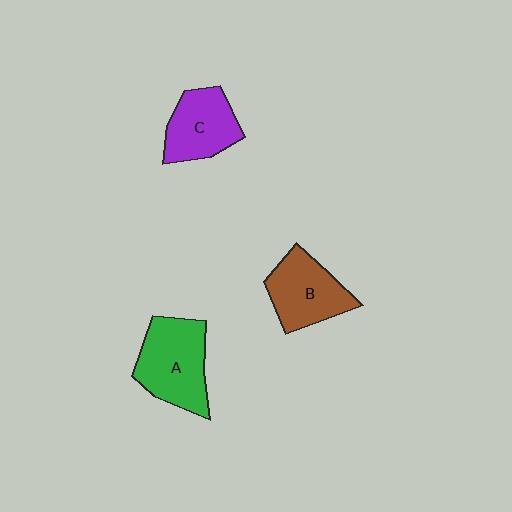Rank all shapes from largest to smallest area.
From largest to smallest: A (green), B (brown), C (purple).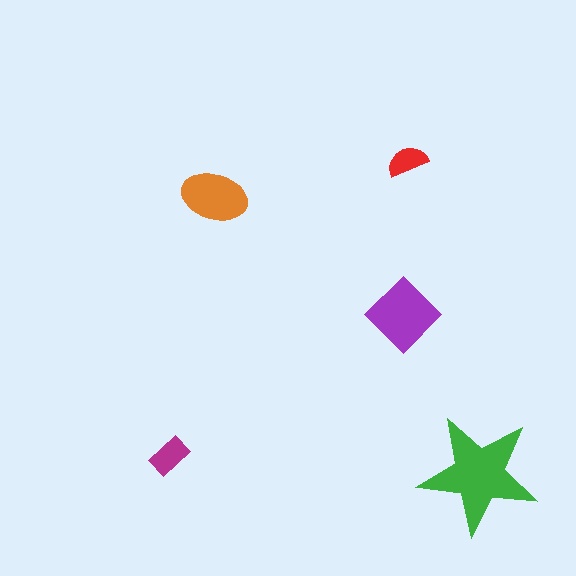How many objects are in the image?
There are 5 objects in the image.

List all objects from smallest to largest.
The red semicircle, the magenta rectangle, the orange ellipse, the purple diamond, the green star.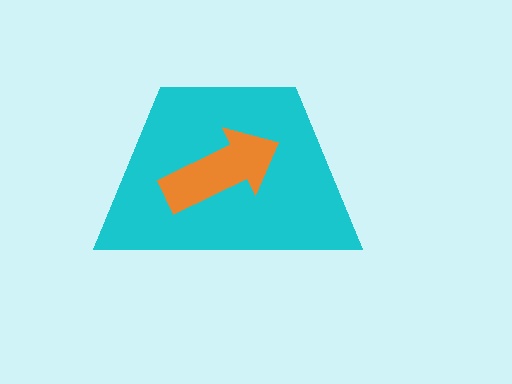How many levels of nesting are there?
2.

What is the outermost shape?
The cyan trapezoid.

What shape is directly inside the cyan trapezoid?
The orange arrow.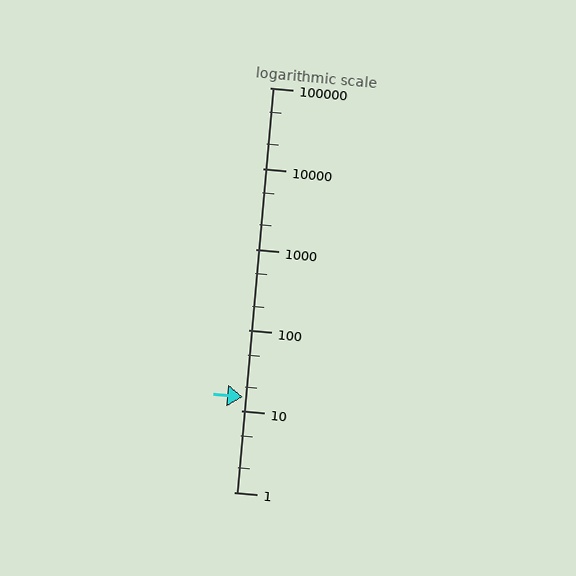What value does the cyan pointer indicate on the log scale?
The pointer indicates approximately 15.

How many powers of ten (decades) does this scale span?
The scale spans 5 decades, from 1 to 100000.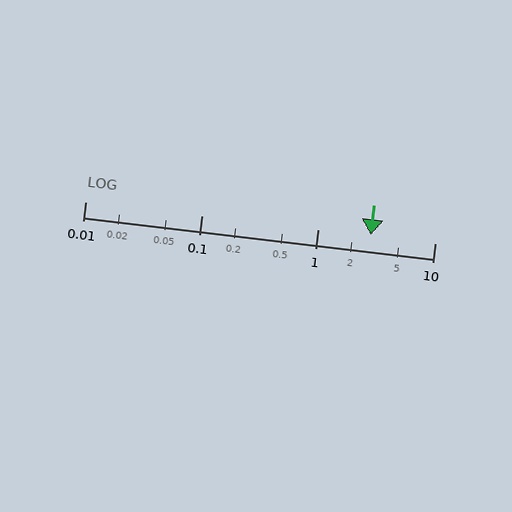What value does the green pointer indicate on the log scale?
The pointer indicates approximately 2.8.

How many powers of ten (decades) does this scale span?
The scale spans 3 decades, from 0.01 to 10.